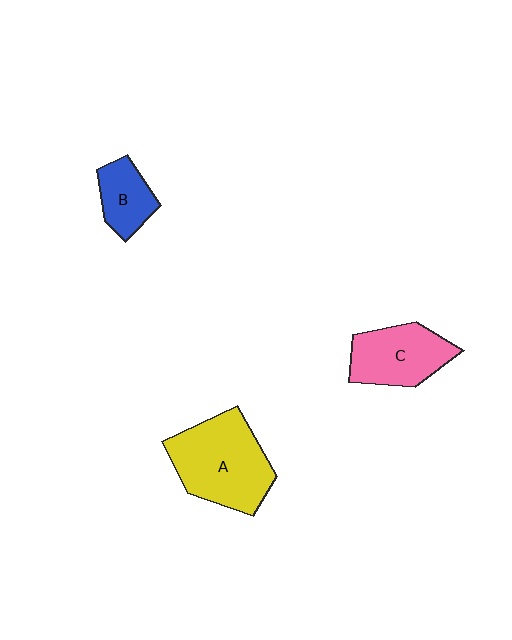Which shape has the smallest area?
Shape B (blue).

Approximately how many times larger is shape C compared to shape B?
Approximately 1.6 times.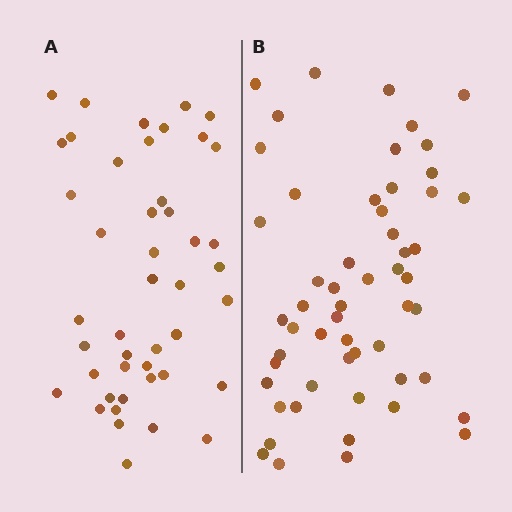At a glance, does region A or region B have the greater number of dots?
Region B (the right region) has more dots.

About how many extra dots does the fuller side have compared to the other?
Region B has roughly 10 or so more dots than region A.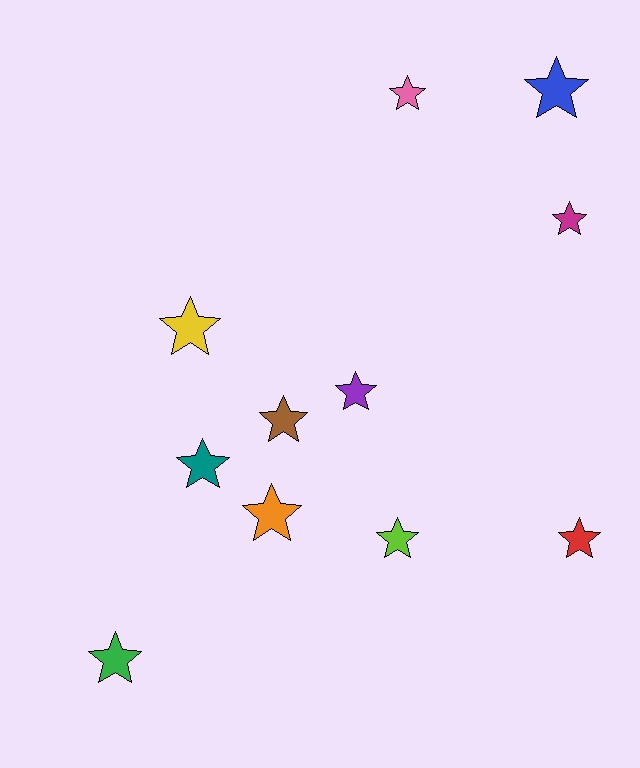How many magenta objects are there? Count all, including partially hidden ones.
There is 1 magenta object.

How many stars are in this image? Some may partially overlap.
There are 11 stars.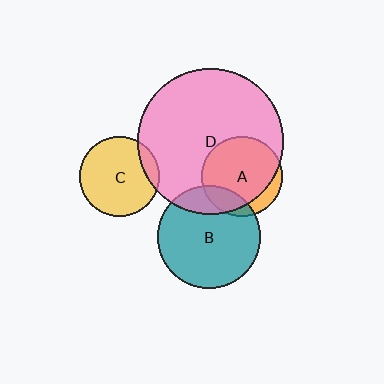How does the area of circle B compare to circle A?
Approximately 1.6 times.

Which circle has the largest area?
Circle D (pink).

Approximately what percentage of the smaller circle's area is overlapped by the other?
Approximately 20%.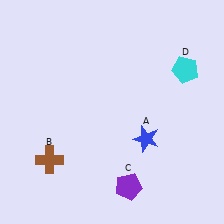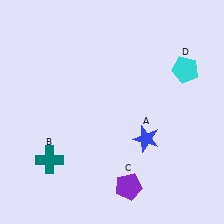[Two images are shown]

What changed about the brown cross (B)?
In Image 1, B is brown. In Image 2, it changed to teal.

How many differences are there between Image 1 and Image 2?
There is 1 difference between the two images.